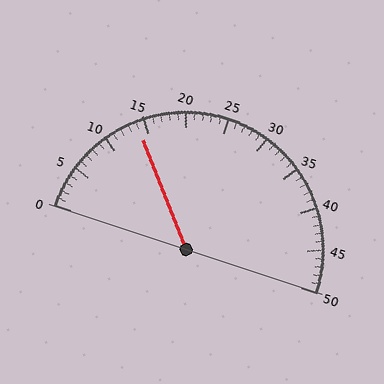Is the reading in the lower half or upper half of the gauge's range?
The reading is in the lower half of the range (0 to 50).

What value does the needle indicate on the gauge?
The needle indicates approximately 14.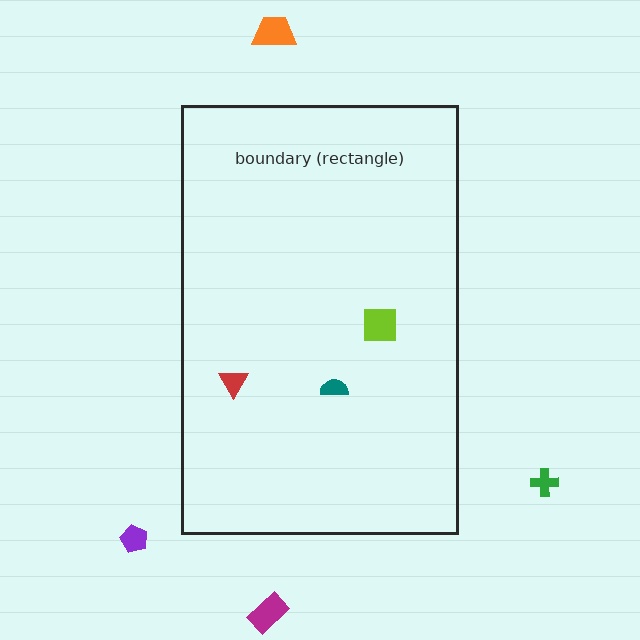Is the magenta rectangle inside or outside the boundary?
Outside.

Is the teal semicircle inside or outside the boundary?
Inside.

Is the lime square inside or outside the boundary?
Inside.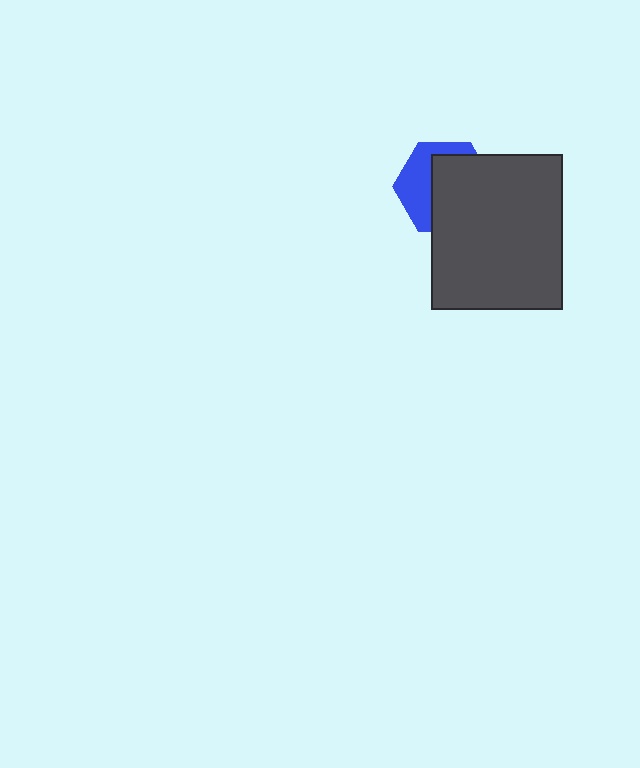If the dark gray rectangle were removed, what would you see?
You would see the complete blue hexagon.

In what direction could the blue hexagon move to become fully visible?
The blue hexagon could move toward the upper-left. That would shift it out from behind the dark gray rectangle entirely.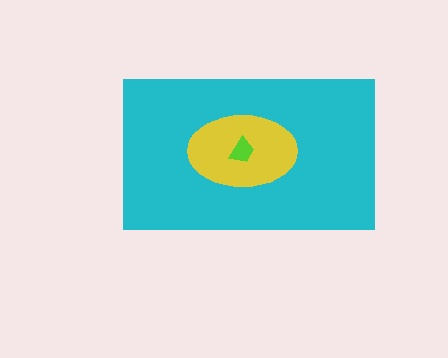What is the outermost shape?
The cyan rectangle.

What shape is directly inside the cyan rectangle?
The yellow ellipse.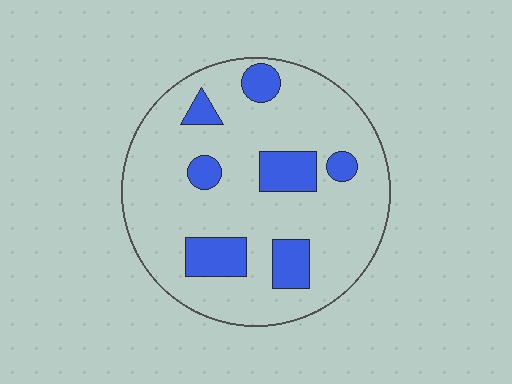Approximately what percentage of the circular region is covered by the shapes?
Approximately 20%.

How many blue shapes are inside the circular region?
7.